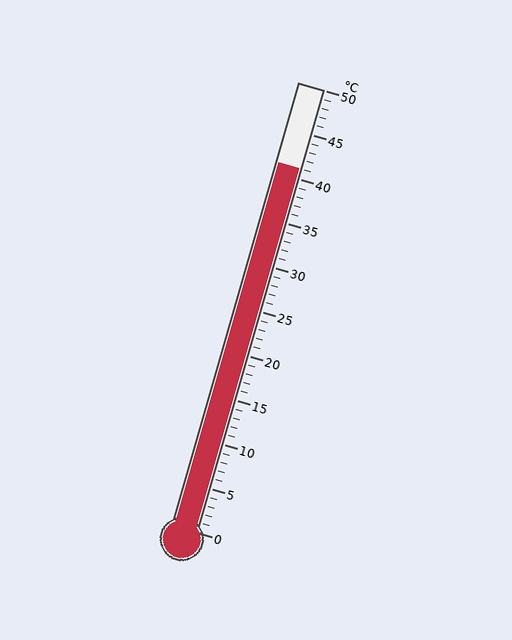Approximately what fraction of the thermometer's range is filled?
The thermometer is filled to approximately 80% of its range.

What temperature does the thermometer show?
The thermometer shows approximately 41°C.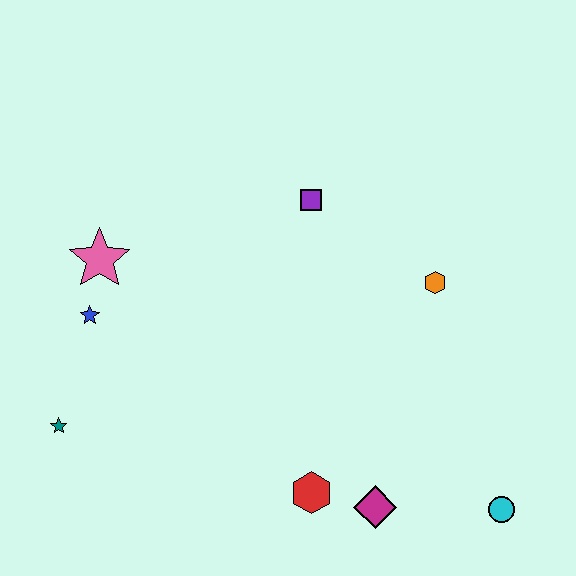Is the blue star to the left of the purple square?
Yes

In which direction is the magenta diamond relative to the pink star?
The magenta diamond is to the right of the pink star.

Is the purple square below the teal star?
No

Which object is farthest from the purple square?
The cyan circle is farthest from the purple square.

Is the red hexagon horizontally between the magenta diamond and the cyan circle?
No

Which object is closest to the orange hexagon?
The purple square is closest to the orange hexagon.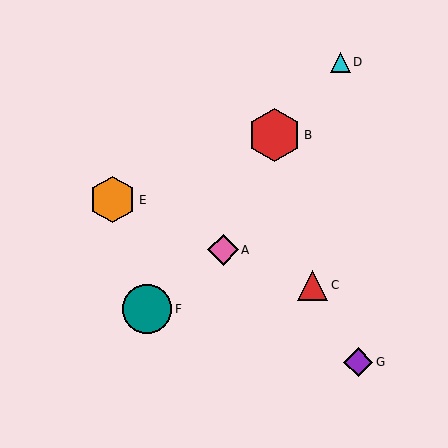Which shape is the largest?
The red hexagon (labeled B) is the largest.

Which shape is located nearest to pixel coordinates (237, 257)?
The pink diamond (labeled A) at (223, 250) is nearest to that location.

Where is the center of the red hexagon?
The center of the red hexagon is at (274, 135).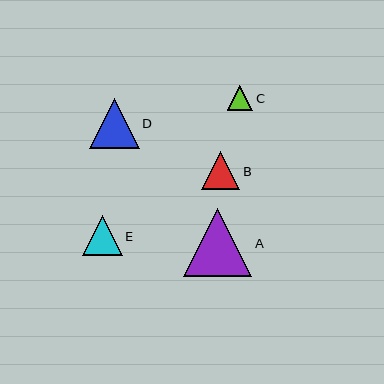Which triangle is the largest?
Triangle A is the largest with a size of approximately 68 pixels.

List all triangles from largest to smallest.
From largest to smallest: A, D, E, B, C.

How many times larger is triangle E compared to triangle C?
Triangle E is approximately 1.6 times the size of triangle C.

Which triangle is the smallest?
Triangle C is the smallest with a size of approximately 25 pixels.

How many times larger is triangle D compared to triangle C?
Triangle D is approximately 2.0 times the size of triangle C.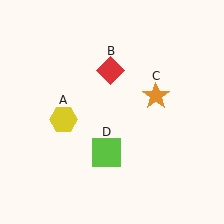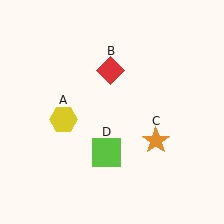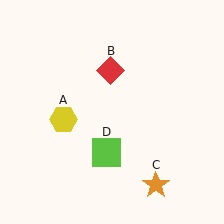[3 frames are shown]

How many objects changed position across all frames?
1 object changed position: orange star (object C).